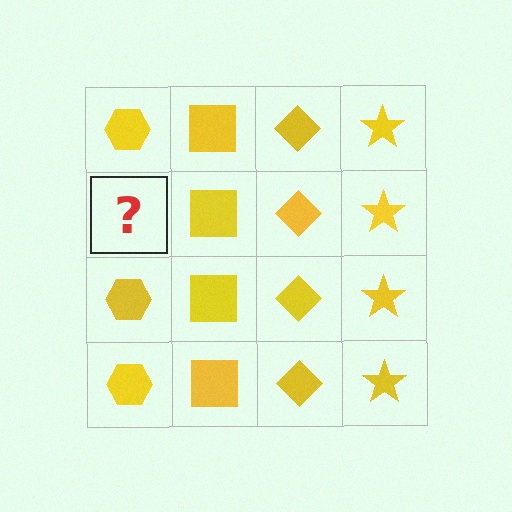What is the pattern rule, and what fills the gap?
The rule is that each column has a consistent shape. The gap should be filled with a yellow hexagon.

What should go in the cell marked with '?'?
The missing cell should contain a yellow hexagon.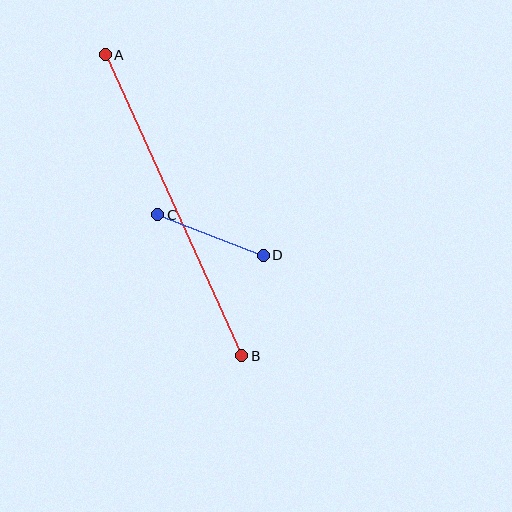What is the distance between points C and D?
The distance is approximately 113 pixels.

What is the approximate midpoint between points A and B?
The midpoint is at approximately (173, 205) pixels.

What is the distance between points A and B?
The distance is approximately 330 pixels.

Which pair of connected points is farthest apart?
Points A and B are farthest apart.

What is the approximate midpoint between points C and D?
The midpoint is at approximately (210, 235) pixels.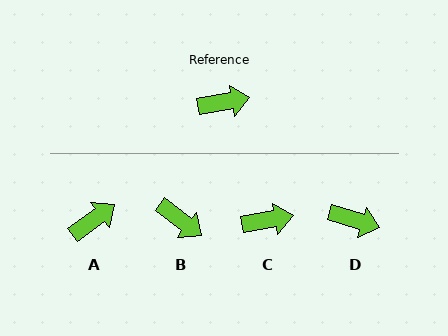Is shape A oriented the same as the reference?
No, it is off by about 26 degrees.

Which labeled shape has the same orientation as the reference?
C.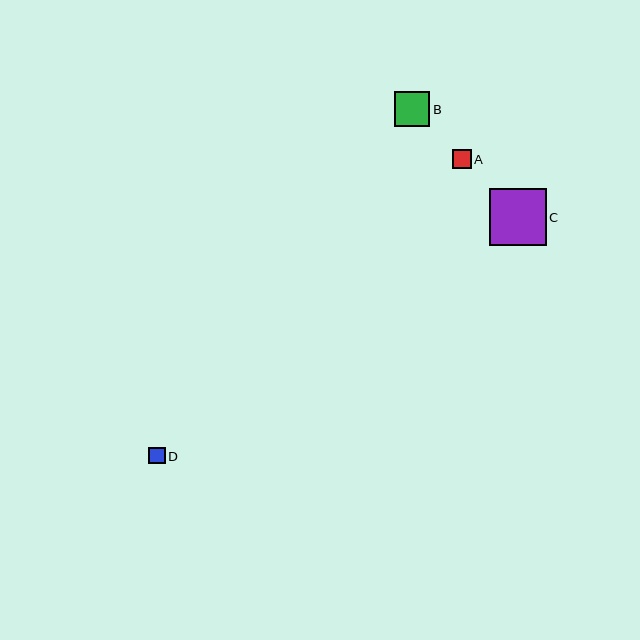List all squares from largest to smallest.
From largest to smallest: C, B, A, D.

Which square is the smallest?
Square D is the smallest with a size of approximately 16 pixels.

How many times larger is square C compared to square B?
Square C is approximately 1.6 times the size of square B.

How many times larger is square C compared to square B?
Square C is approximately 1.6 times the size of square B.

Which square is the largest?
Square C is the largest with a size of approximately 57 pixels.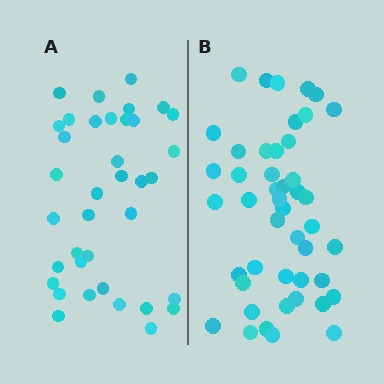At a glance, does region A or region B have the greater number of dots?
Region B (the right region) has more dots.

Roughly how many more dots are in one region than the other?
Region B has roughly 8 or so more dots than region A.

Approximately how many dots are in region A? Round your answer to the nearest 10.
About 40 dots. (The exact count is 37, which rounds to 40.)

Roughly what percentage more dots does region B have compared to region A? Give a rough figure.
About 25% more.